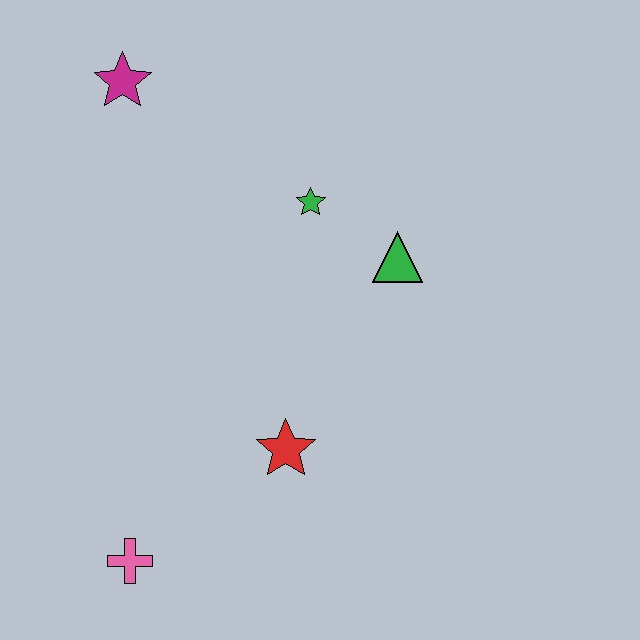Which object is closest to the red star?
The pink cross is closest to the red star.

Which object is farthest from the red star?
The magenta star is farthest from the red star.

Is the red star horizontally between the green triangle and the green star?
No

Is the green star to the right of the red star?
Yes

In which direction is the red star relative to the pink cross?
The red star is to the right of the pink cross.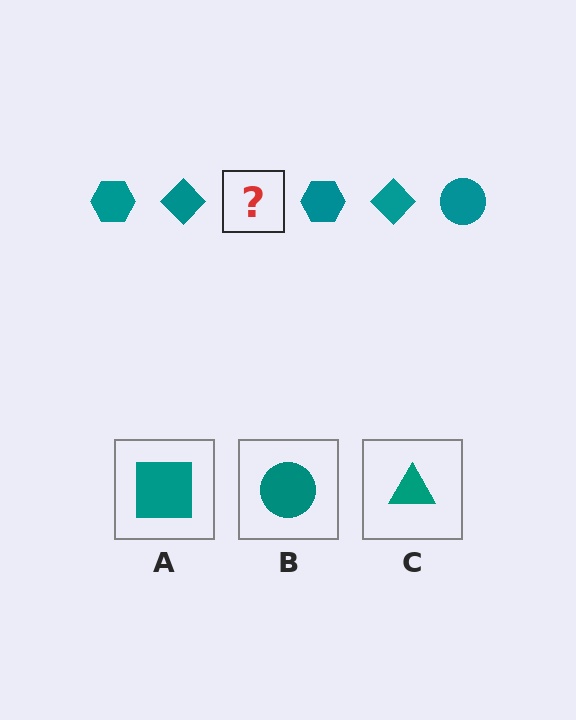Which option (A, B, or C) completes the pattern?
B.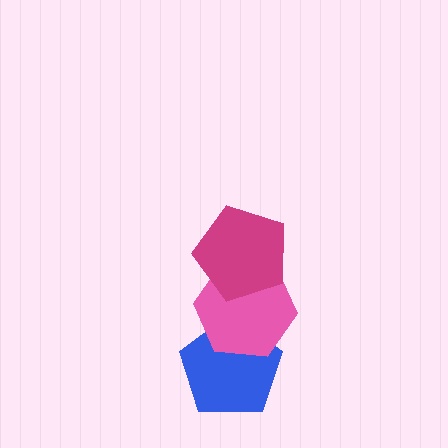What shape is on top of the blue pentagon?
The pink hexagon is on top of the blue pentagon.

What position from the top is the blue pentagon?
The blue pentagon is 3rd from the top.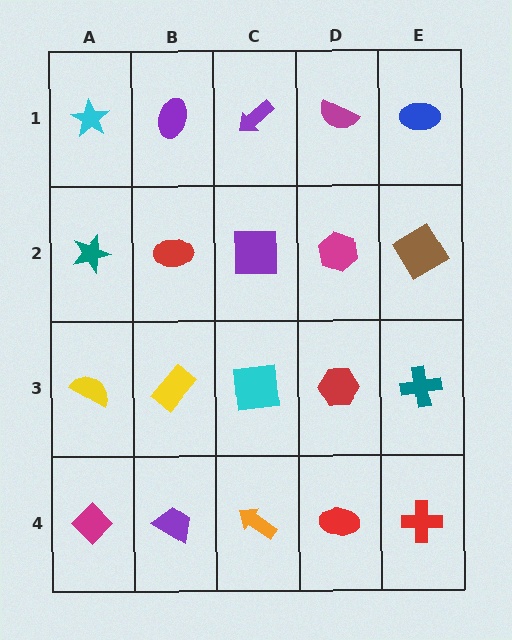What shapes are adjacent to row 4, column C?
A cyan square (row 3, column C), a purple trapezoid (row 4, column B), a red ellipse (row 4, column D).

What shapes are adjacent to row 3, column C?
A purple square (row 2, column C), an orange arrow (row 4, column C), a yellow rectangle (row 3, column B), a red hexagon (row 3, column D).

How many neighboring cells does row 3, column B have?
4.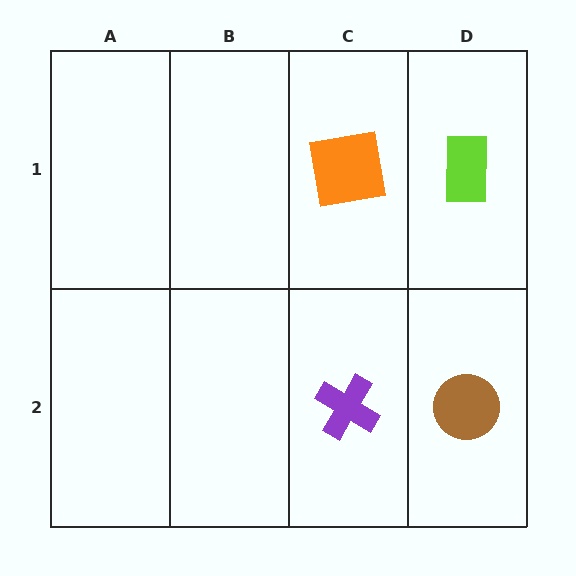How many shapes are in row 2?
2 shapes.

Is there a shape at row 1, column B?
No, that cell is empty.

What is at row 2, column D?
A brown circle.